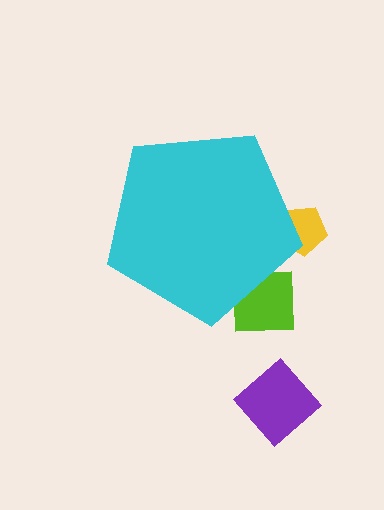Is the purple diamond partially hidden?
No, the purple diamond is fully visible.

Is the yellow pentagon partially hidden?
Yes, the yellow pentagon is partially hidden behind the cyan pentagon.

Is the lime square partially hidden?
Yes, the lime square is partially hidden behind the cyan pentagon.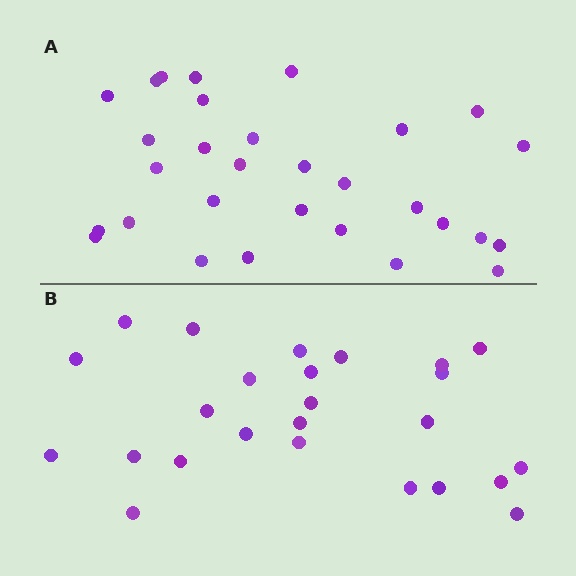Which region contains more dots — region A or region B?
Region A (the top region) has more dots.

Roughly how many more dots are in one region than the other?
Region A has about 5 more dots than region B.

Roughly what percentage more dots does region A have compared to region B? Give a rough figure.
About 20% more.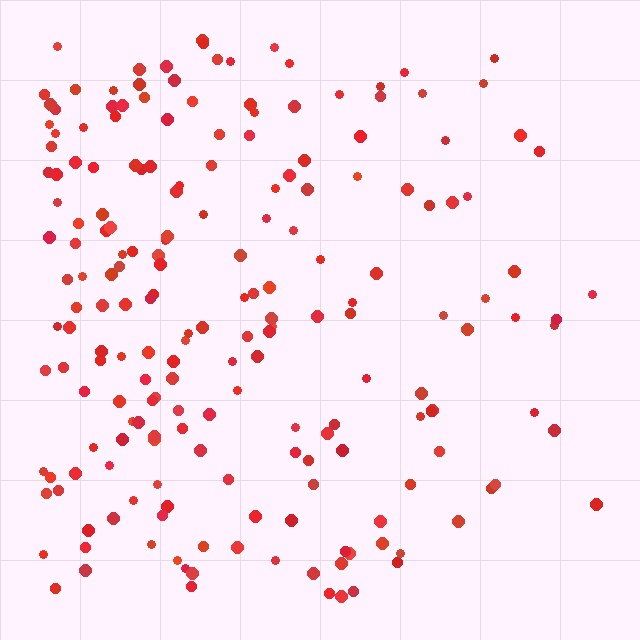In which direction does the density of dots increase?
From right to left, with the left side densest.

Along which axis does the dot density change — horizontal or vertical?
Horizontal.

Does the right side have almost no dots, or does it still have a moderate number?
Still a moderate number, just noticeably fewer than the left.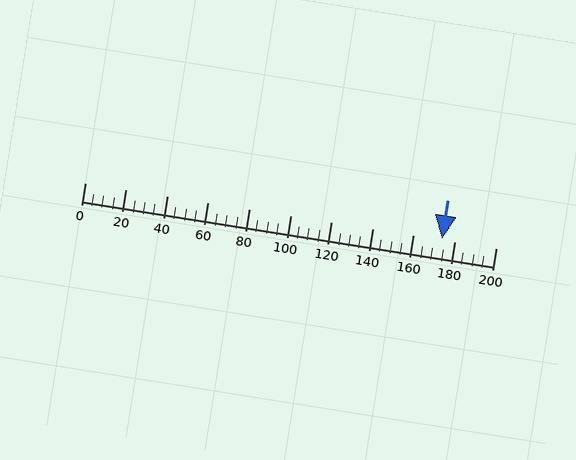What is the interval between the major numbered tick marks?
The major tick marks are spaced 20 units apart.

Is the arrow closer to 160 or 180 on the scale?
The arrow is closer to 180.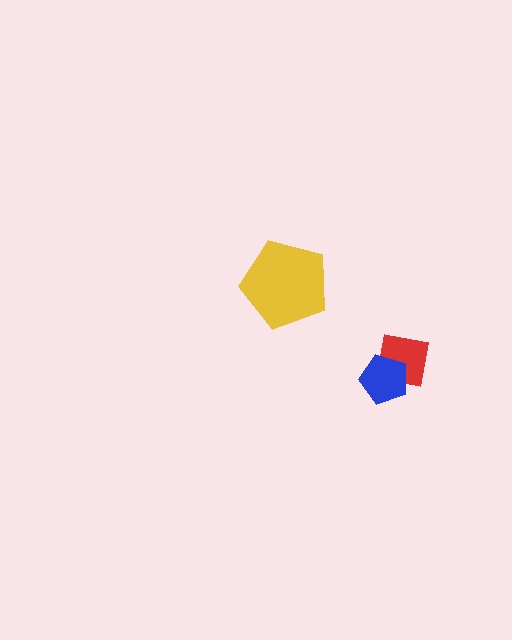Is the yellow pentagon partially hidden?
No, no other shape covers it.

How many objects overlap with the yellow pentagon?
0 objects overlap with the yellow pentagon.